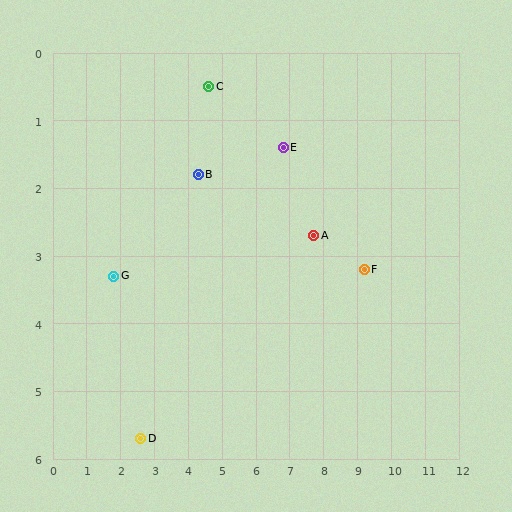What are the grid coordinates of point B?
Point B is at approximately (4.3, 1.8).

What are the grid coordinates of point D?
Point D is at approximately (2.6, 5.7).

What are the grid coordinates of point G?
Point G is at approximately (1.8, 3.3).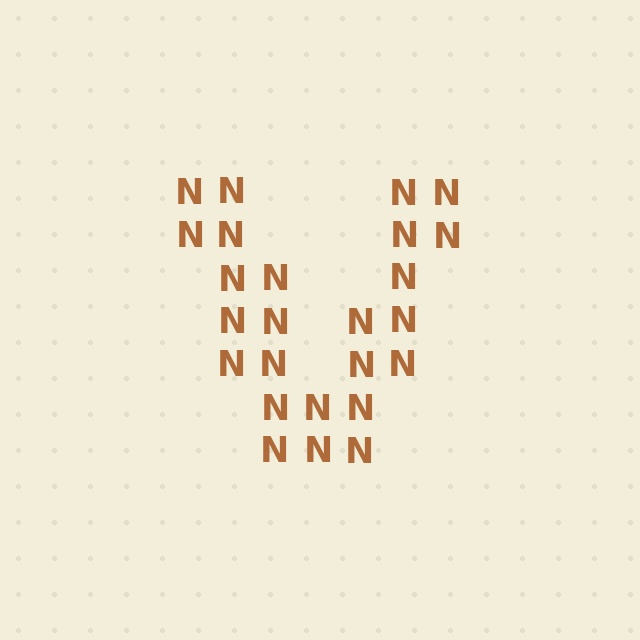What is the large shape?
The large shape is the letter V.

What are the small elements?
The small elements are letter N's.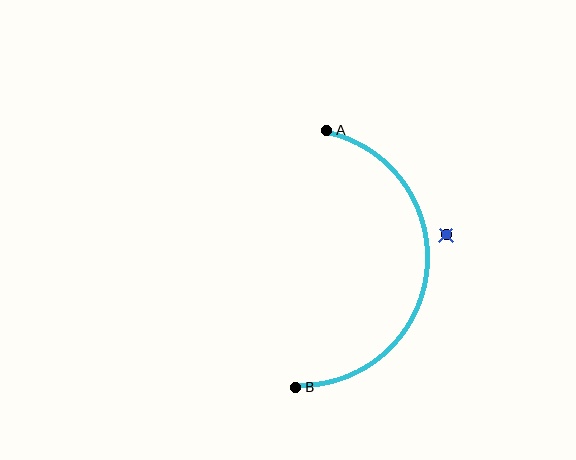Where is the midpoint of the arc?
The arc midpoint is the point on the curve farthest from the straight line joining A and B. It sits to the right of that line.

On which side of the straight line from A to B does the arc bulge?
The arc bulges to the right of the straight line connecting A and B.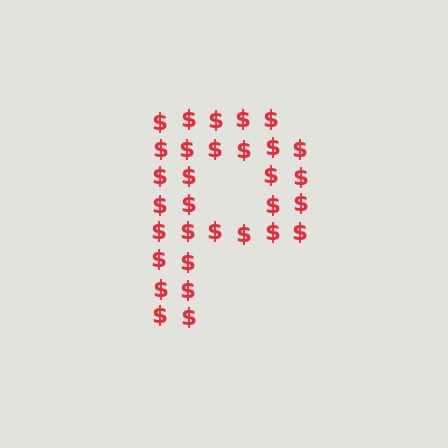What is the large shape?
The large shape is the letter P.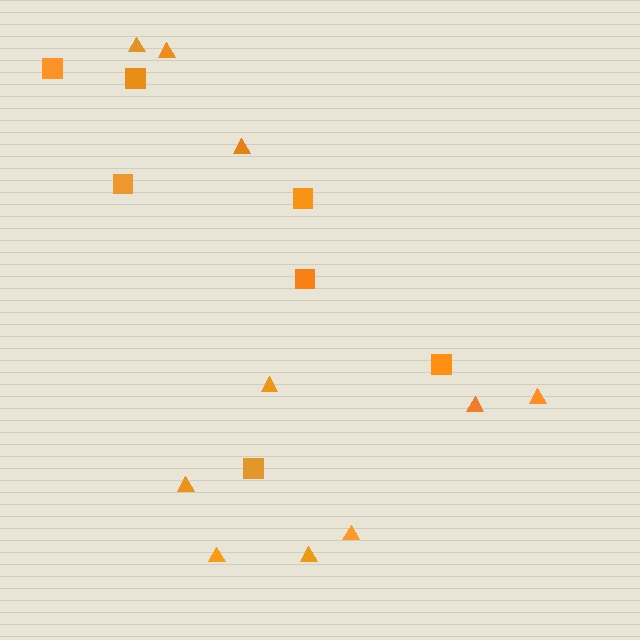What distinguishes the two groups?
There are 2 groups: one group of triangles (10) and one group of squares (7).